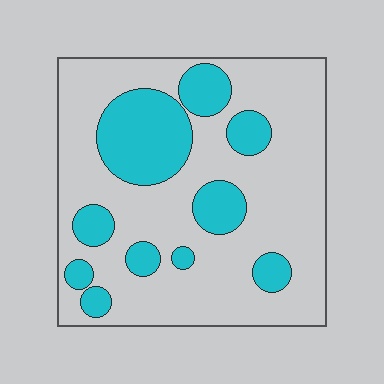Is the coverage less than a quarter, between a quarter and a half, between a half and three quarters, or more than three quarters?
Between a quarter and a half.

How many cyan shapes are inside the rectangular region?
10.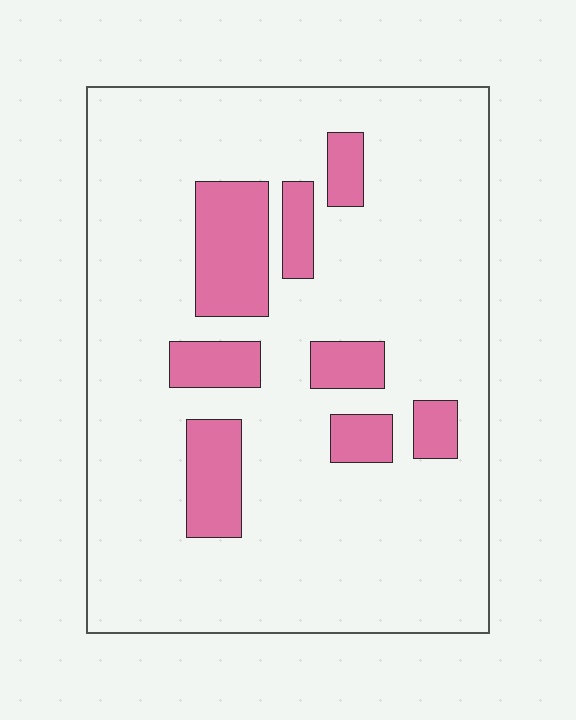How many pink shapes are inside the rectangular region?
8.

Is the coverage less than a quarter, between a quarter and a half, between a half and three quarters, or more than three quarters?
Less than a quarter.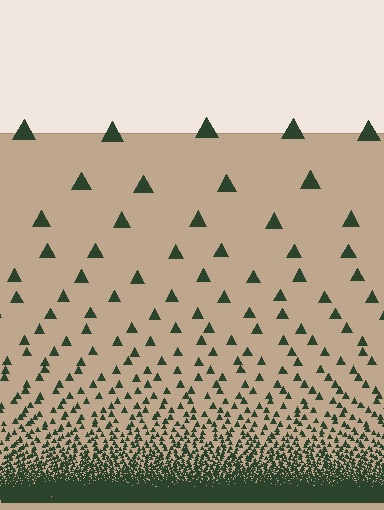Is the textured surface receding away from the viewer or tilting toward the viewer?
The surface appears to tilt toward the viewer. Texture elements get larger and sparser toward the top.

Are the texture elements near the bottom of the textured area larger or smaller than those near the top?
Smaller. The gradient is inverted — elements near the bottom are smaller and denser.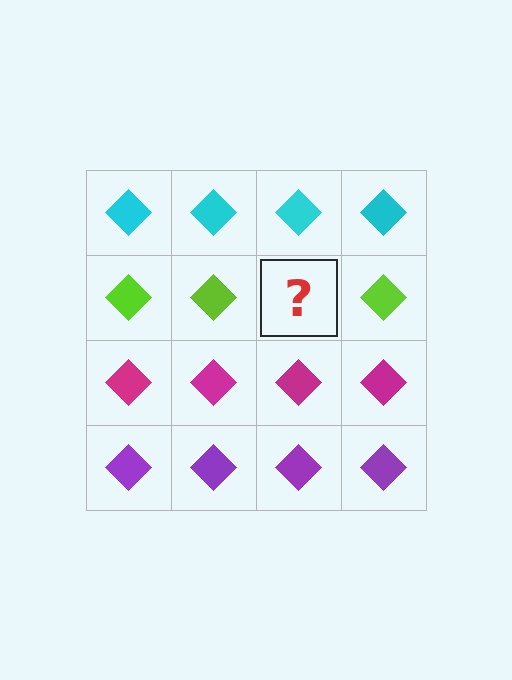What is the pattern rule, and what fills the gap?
The rule is that each row has a consistent color. The gap should be filled with a lime diamond.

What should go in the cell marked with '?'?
The missing cell should contain a lime diamond.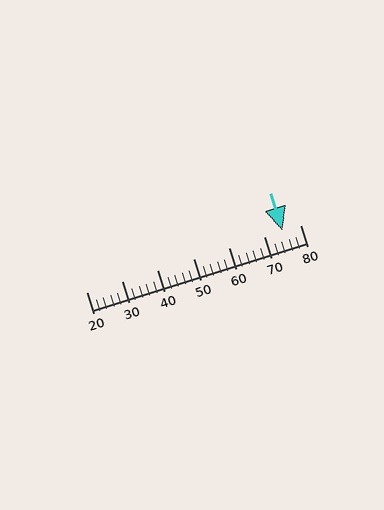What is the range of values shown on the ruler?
The ruler shows values from 20 to 80.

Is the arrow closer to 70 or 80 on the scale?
The arrow is closer to 80.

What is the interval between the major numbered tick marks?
The major tick marks are spaced 10 units apart.